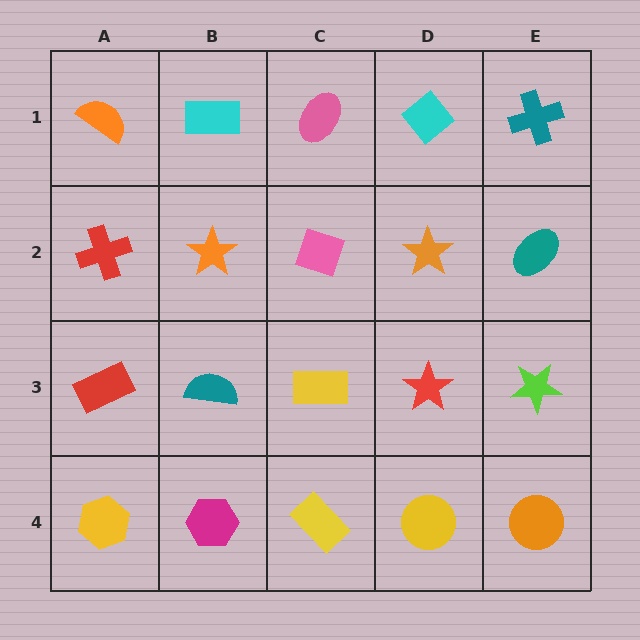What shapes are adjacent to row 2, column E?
A teal cross (row 1, column E), a lime star (row 3, column E), an orange star (row 2, column D).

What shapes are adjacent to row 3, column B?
An orange star (row 2, column B), a magenta hexagon (row 4, column B), a red rectangle (row 3, column A), a yellow rectangle (row 3, column C).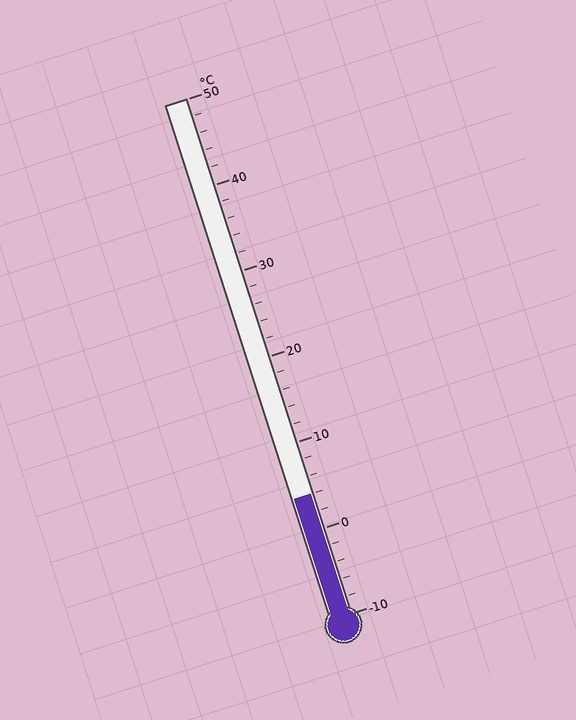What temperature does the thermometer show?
The thermometer shows approximately 4°C.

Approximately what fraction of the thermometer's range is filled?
The thermometer is filled to approximately 25% of its range.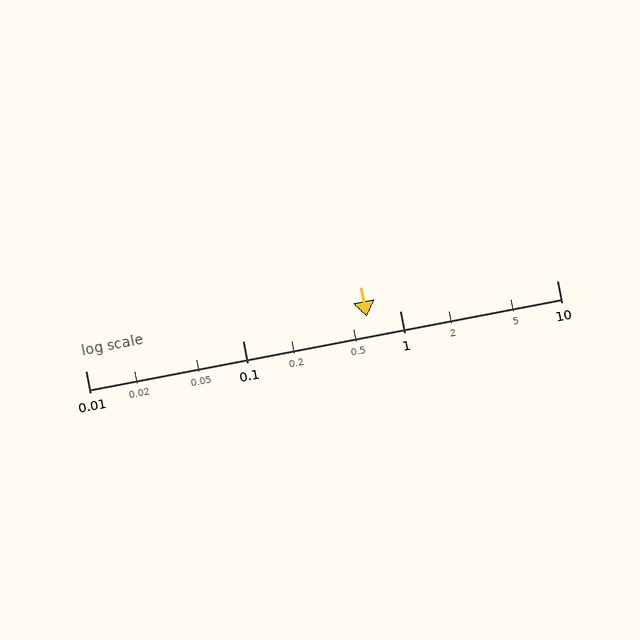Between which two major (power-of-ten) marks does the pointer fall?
The pointer is between 0.1 and 1.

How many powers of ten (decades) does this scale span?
The scale spans 3 decades, from 0.01 to 10.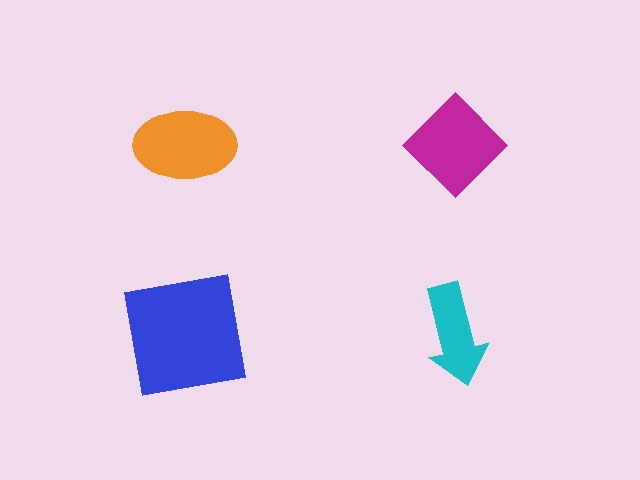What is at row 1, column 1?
An orange ellipse.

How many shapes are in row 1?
2 shapes.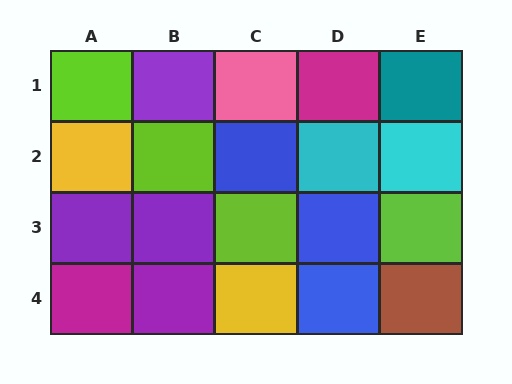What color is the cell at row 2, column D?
Cyan.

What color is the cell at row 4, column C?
Yellow.